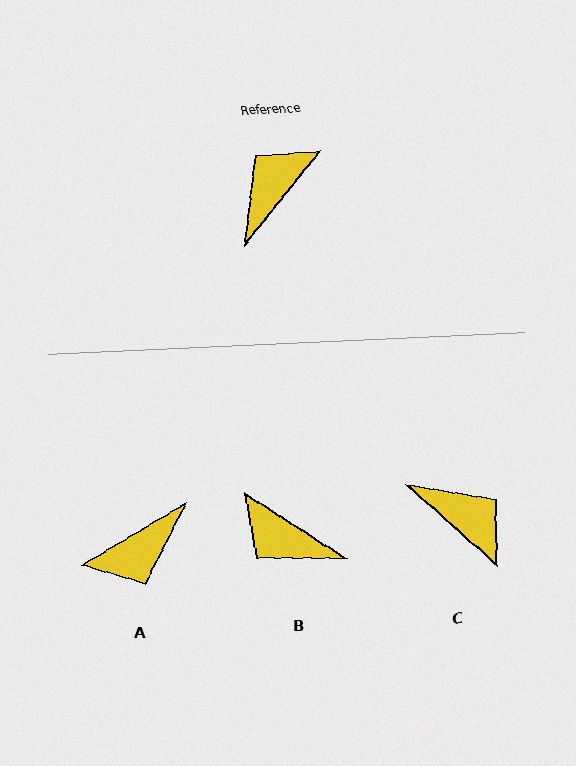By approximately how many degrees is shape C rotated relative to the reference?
Approximately 93 degrees clockwise.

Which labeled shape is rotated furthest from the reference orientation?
A, about 160 degrees away.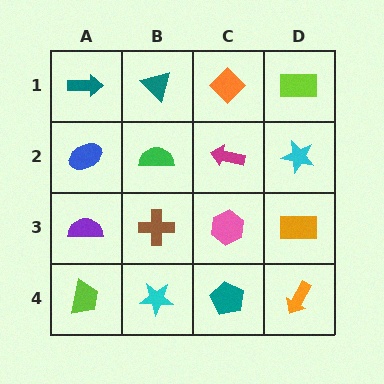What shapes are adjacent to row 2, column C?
An orange diamond (row 1, column C), a pink hexagon (row 3, column C), a green semicircle (row 2, column B), a cyan star (row 2, column D).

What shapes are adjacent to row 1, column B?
A green semicircle (row 2, column B), a teal arrow (row 1, column A), an orange diamond (row 1, column C).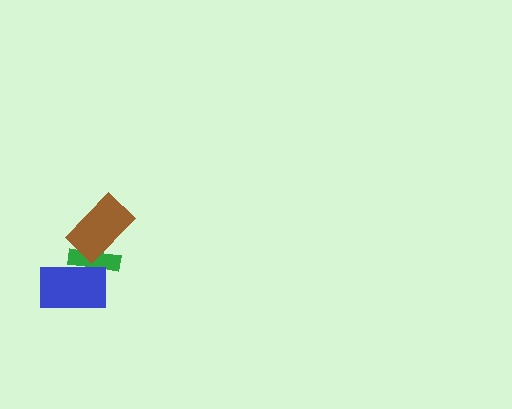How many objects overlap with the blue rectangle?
1 object overlaps with the blue rectangle.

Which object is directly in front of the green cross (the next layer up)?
The blue rectangle is directly in front of the green cross.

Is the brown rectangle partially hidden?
No, no other shape covers it.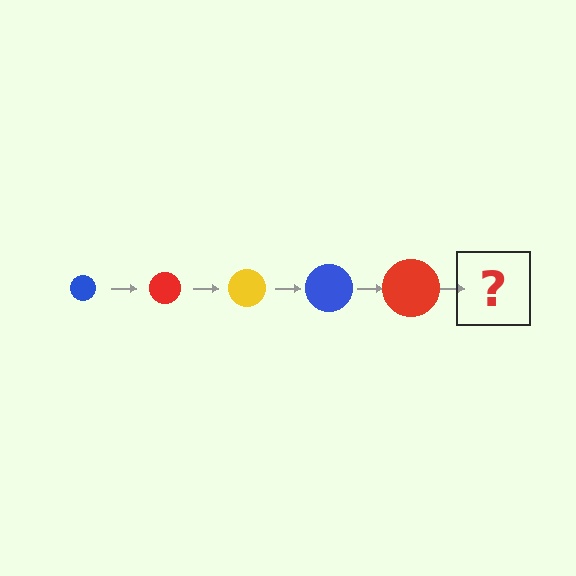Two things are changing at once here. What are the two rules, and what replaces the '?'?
The two rules are that the circle grows larger each step and the color cycles through blue, red, and yellow. The '?' should be a yellow circle, larger than the previous one.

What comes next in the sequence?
The next element should be a yellow circle, larger than the previous one.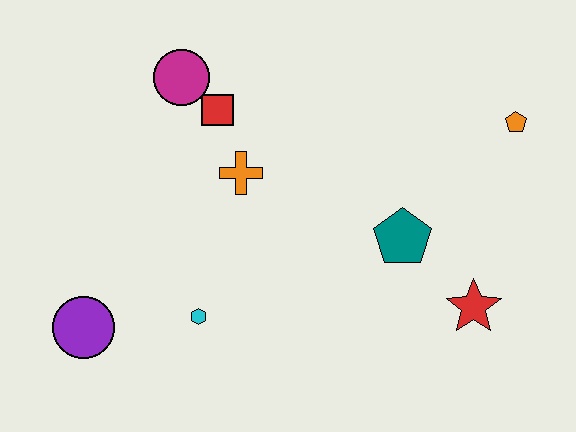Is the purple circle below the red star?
Yes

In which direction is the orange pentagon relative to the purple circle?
The orange pentagon is to the right of the purple circle.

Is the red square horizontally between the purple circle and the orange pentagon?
Yes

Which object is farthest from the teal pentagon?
The purple circle is farthest from the teal pentagon.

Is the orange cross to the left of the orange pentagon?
Yes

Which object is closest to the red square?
The magenta circle is closest to the red square.